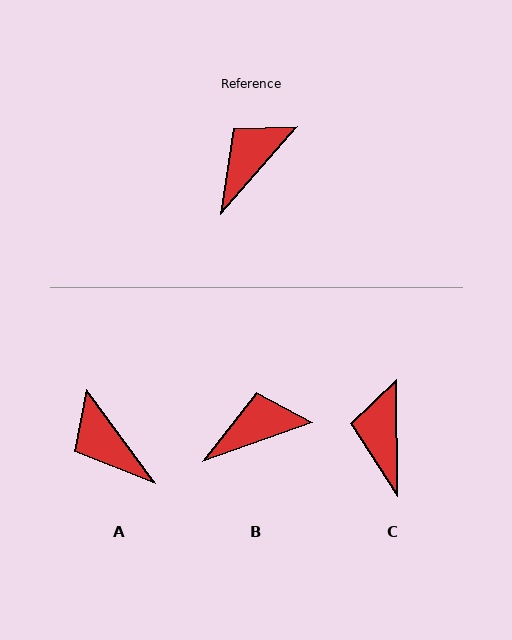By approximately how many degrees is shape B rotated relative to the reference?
Approximately 30 degrees clockwise.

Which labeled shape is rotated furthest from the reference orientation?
A, about 77 degrees away.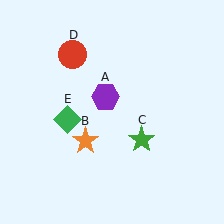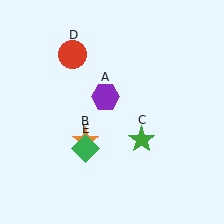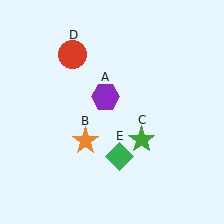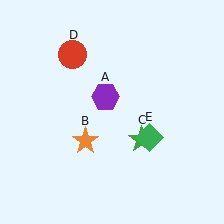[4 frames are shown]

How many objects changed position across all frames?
1 object changed position: green diamond (object E).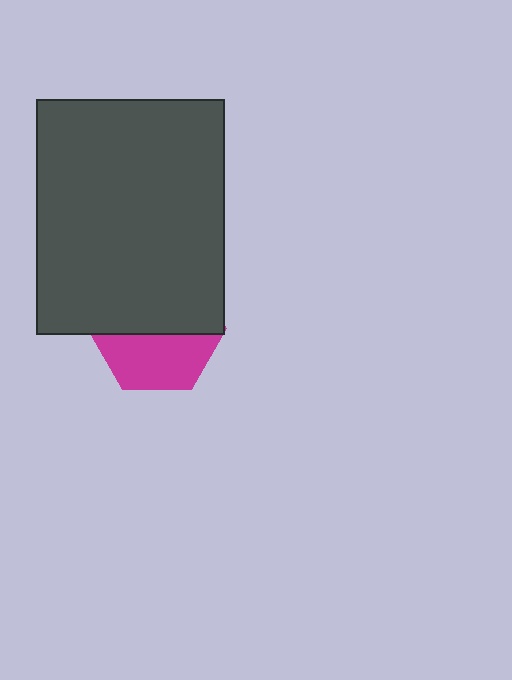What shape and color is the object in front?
The object in front is a dark gray rectangle.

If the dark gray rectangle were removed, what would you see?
You would see the complete magenta hexagon.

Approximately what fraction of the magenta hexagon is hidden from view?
Roughly 57% of the magenta hexagon is hidden behind the dark gray rectangle.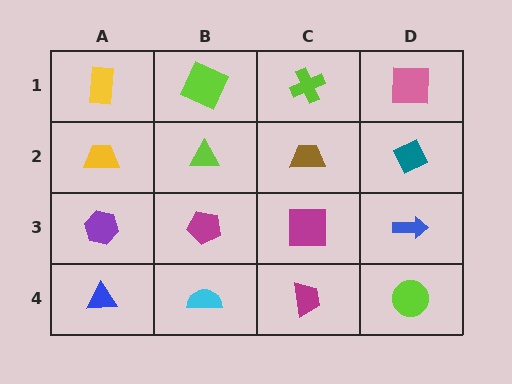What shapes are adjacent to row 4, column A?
A purple hexagon (row 3, column A), a cyan semicircle (row 4, column B).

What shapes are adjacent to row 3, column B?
A lime triangle (row 2, column B), a cyan semicircle (row 4, column B), a purple hexagon (row 3, column A), a magenta square (row 3, column C).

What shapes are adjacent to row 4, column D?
A blue arrow (row 3, column D), a magenta trapezoid (row 4, column C).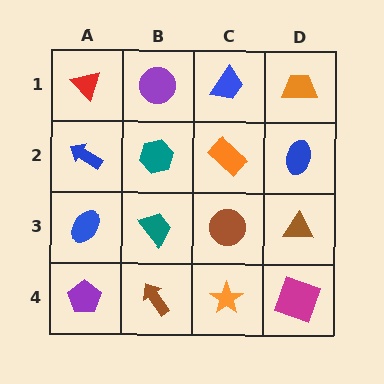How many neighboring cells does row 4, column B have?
3.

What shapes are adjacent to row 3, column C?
An orange rectangle (row 2, column C), an orange star (row 4, column C), a teal trapezoid (row 3, column B), a brown triangle (row 3, column D).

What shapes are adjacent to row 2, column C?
A blue trapezoid (row 1, column C), a brown circle (row 3, column C), a teal hexagon (row 2, column B), a blue ellipse (row 2, column D).